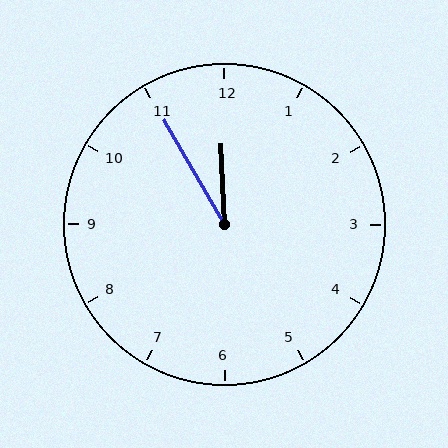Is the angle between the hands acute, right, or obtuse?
It is acute.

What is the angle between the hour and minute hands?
Approximately 28 degrees.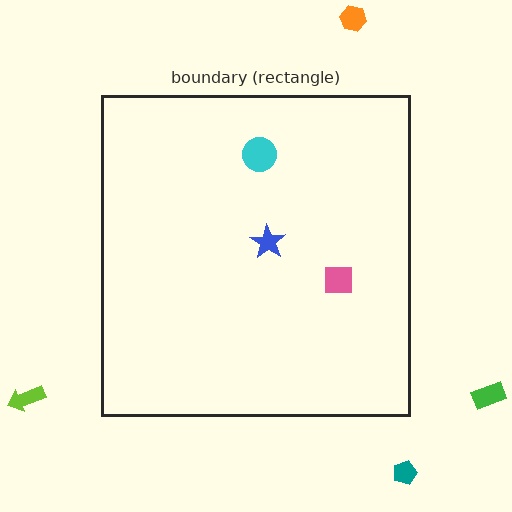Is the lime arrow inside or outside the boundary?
Outside.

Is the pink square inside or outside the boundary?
Inside.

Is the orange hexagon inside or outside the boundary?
Outside.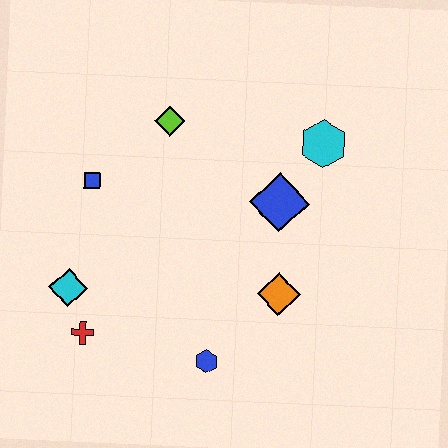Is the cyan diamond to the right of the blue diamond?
No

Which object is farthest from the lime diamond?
The blue hexagon is farthest from the lime diamond.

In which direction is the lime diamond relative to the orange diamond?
The lime diamond is above the orange diamond.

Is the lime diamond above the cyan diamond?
Yes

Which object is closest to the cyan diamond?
The red cross is closest to the cyan diamond.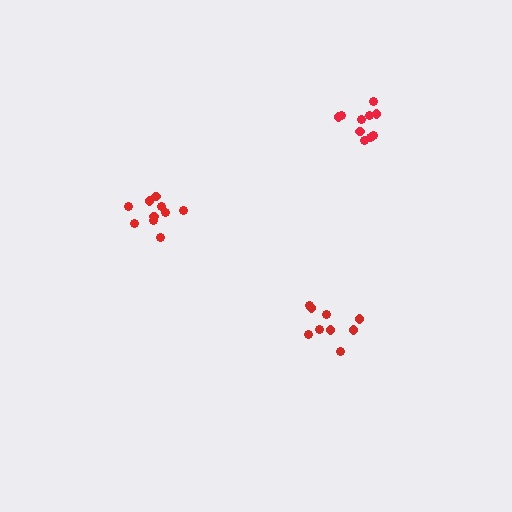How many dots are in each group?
Group 1: 9 dots, Group 2: 10 dots, Group 3: 10 dots (29 total).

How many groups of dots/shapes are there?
There are 3 groups.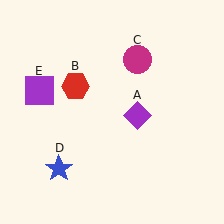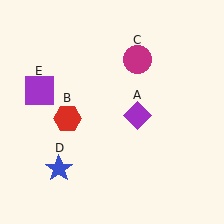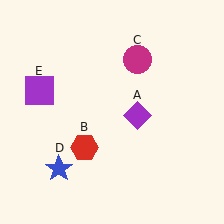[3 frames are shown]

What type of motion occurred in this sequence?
The red hexagon (object B) rotated counterclockwise around the center of the scene.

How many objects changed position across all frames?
1 object changed position: red hexagon (object B).